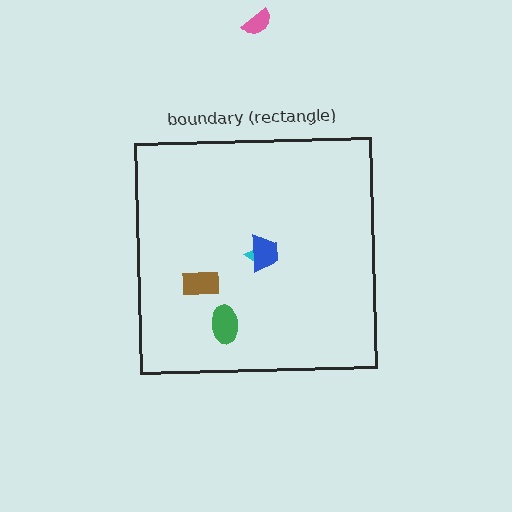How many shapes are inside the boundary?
4 inside, 1 outside.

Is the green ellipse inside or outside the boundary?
Inside.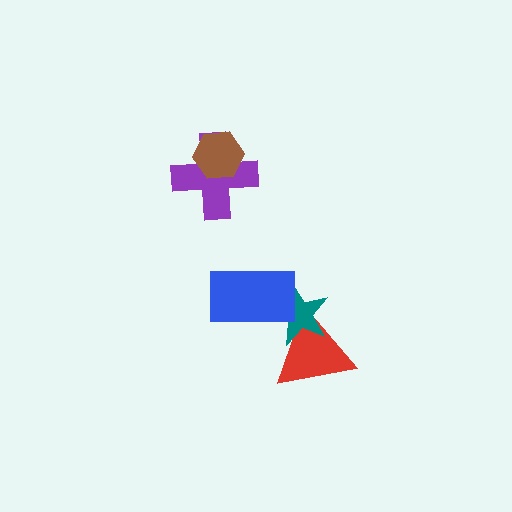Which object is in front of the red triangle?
The teal star is in front of the red triangle.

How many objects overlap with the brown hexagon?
1 object overlaps with the brown hexagon.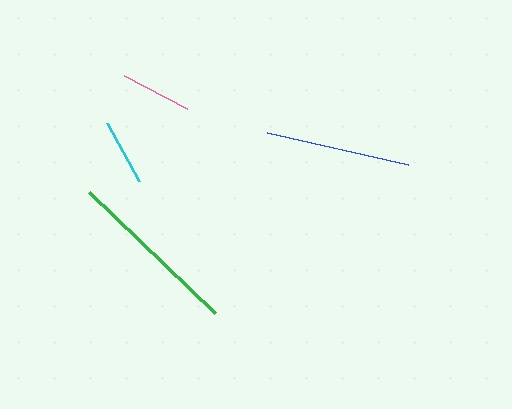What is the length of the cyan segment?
The cyan segment is approximately 67 pixels long.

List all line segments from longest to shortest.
From longest to shortest: green, blue, pink, cyan.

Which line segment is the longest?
The green line is the longest at approximately 175 pixels.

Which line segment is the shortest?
The cyan line is the shortest at approximately 67 pixels.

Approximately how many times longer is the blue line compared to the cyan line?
The blue line is approximately 2.2 times the length of the cyan line.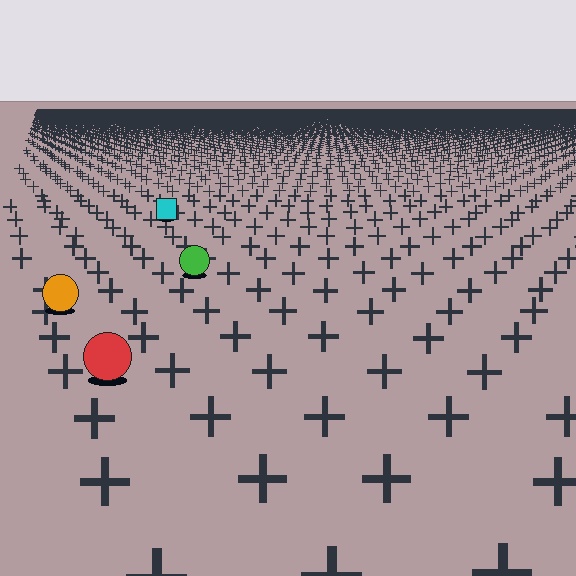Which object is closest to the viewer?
The red circle is closest. The texture marks near it are larger and more spread out.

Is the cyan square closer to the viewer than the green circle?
No. The green circle is closer — you can tell from the texture gradient: the ground texture is coarser near it.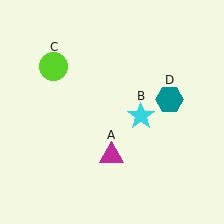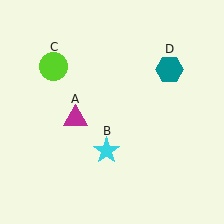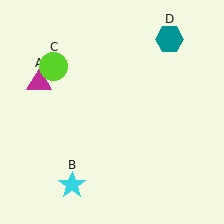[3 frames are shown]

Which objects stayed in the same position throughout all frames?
Lime circle (object C) remained stationary.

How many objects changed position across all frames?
3 objects changed position: magenta triangle (object A), cyan star (object B), teal hexagon (object D).